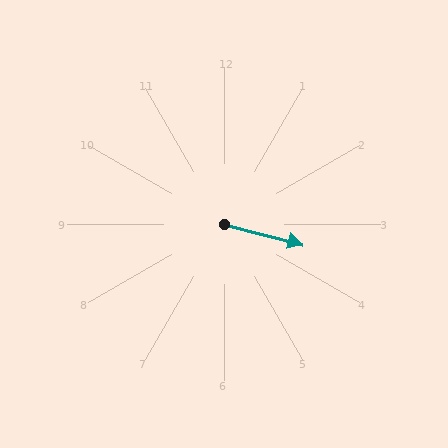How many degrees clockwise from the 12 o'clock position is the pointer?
Approximately 105 degrees.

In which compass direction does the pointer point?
East.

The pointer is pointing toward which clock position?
Roughly 3 o'clock.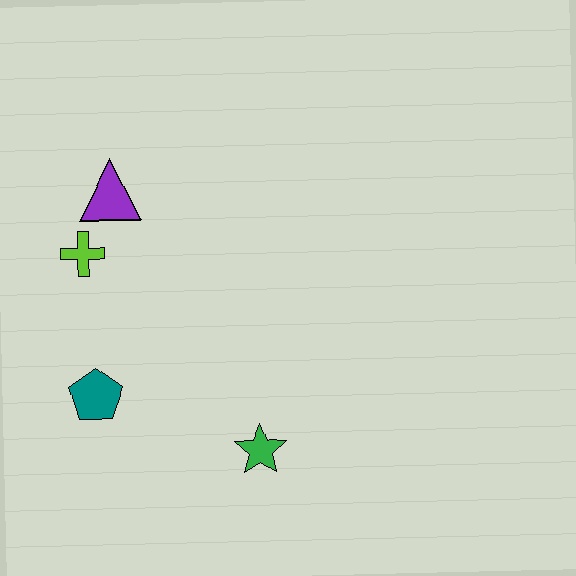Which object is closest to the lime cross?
The purple triangle is closest to the lime cross.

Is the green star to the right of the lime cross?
Yes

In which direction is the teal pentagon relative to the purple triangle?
The teal pentagon is below the purple triangle.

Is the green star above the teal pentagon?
No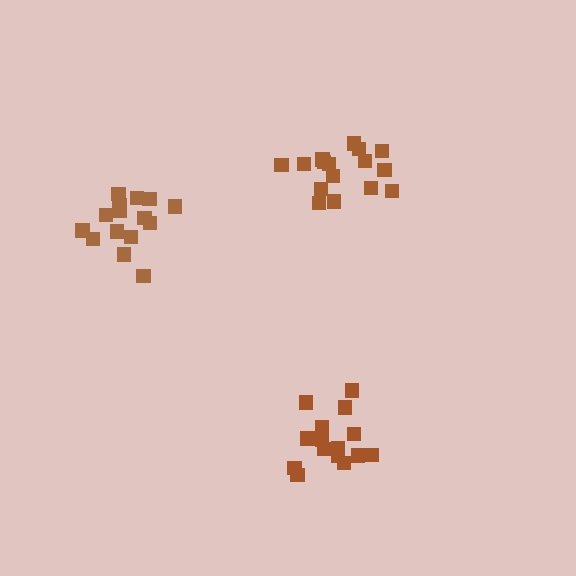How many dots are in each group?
Group 1: 15 dots, Group 2: 16 dots, Group 3: 15 dots (46 total).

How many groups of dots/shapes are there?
There are 3 groups.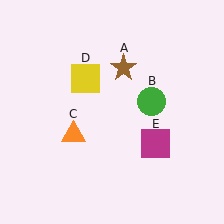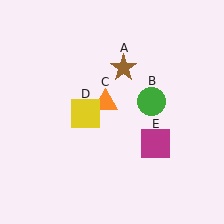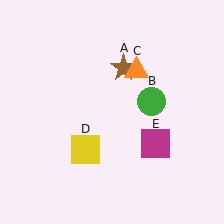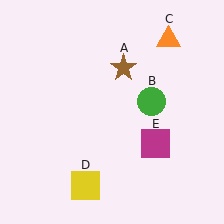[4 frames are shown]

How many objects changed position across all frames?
2 objects changed position: orange triangle (object C), yellow square (object D).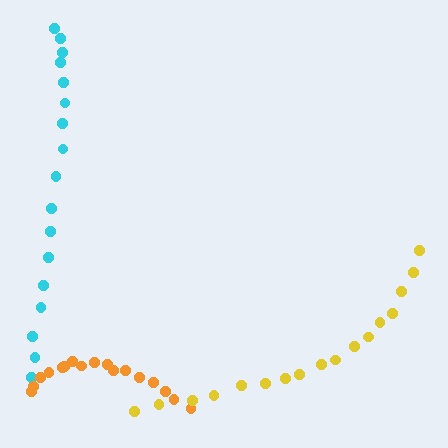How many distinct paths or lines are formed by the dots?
There are 3 distinct paths.